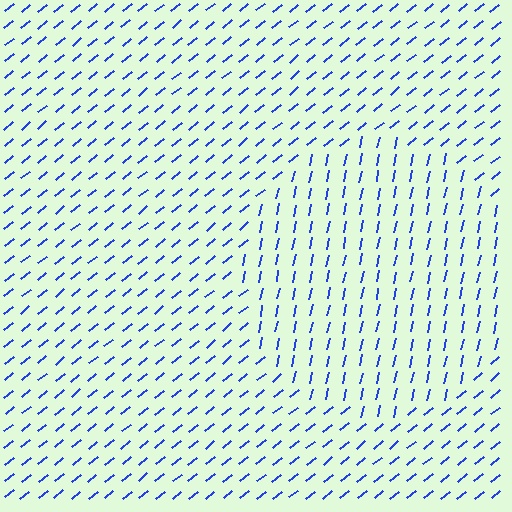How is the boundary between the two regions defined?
The boundary is defined purely by a change in line orientation (approximately 39 degrees difference). All lines are the same color and thickness.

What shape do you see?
I see a circle.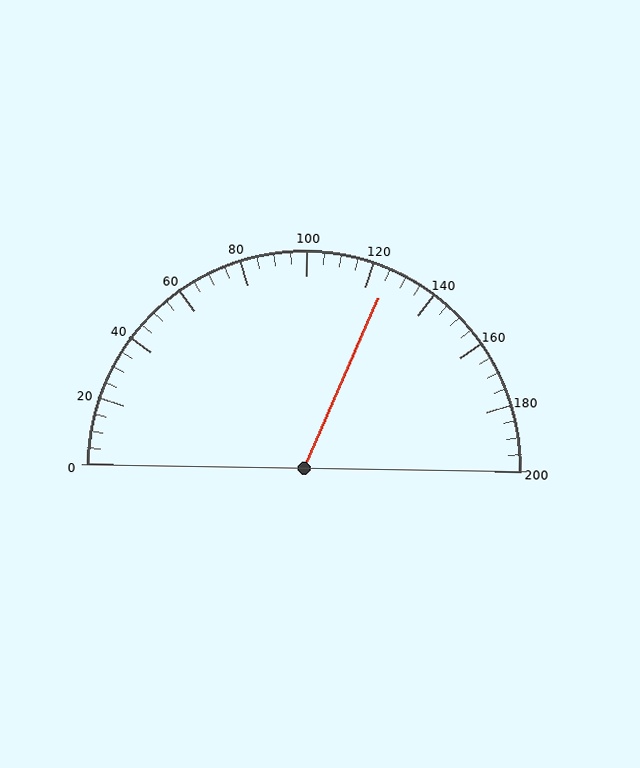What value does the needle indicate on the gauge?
The needle indicates approximately 125.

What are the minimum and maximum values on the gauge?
The gauge ranges from 0 to 200.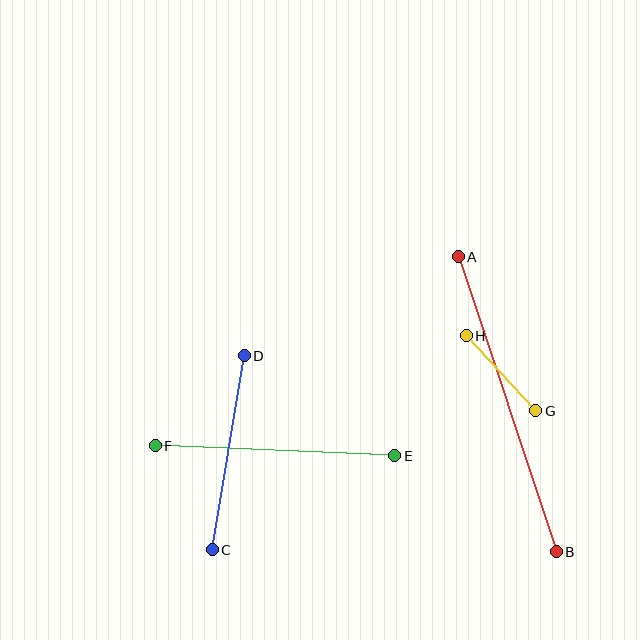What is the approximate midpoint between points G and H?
The midpoint is at approximately (501, 373) pixels.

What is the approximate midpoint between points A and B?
The midpoint is at approximately (507, 404) pixels.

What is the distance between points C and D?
The distance is approximately 197 pixels.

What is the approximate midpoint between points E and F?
The midpoint is at approximately (275, 451) pixels.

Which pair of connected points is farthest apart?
Points A and B are farthest apart.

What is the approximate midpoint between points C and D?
The midpoint is at approximately (228, 453) pixels.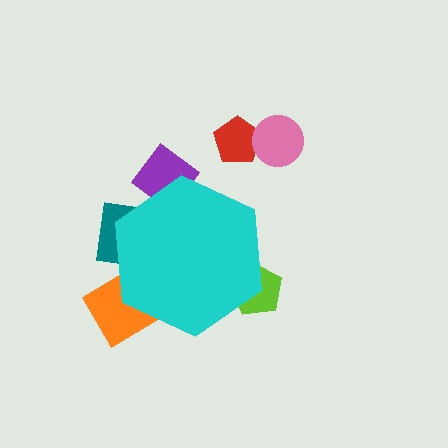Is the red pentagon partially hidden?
No, the red pentagon is fully visible.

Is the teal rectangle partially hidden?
Yes, the teal rectangle is partially hidden behind the cyan hexagon.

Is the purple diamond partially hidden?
Yes, the purple diamond is partially hidden behind the cyan hexagon.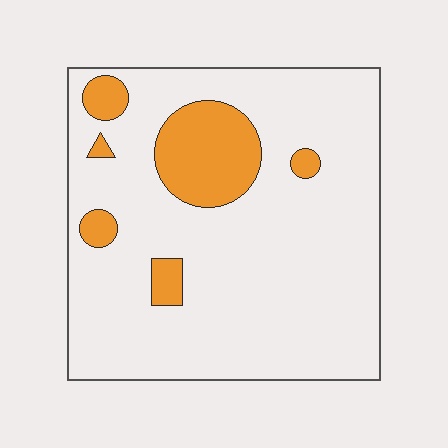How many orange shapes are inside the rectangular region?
6.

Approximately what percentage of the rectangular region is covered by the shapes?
Approximately 15%.